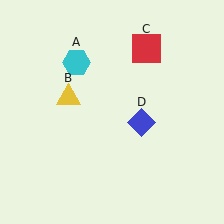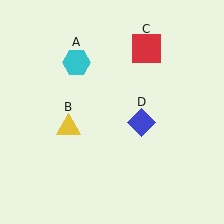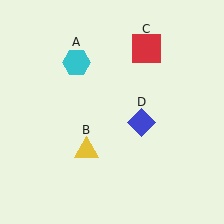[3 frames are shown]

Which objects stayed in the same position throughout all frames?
Cyan hexagon (object A) and red square (object C) and blue diamond (object D) remained stationary.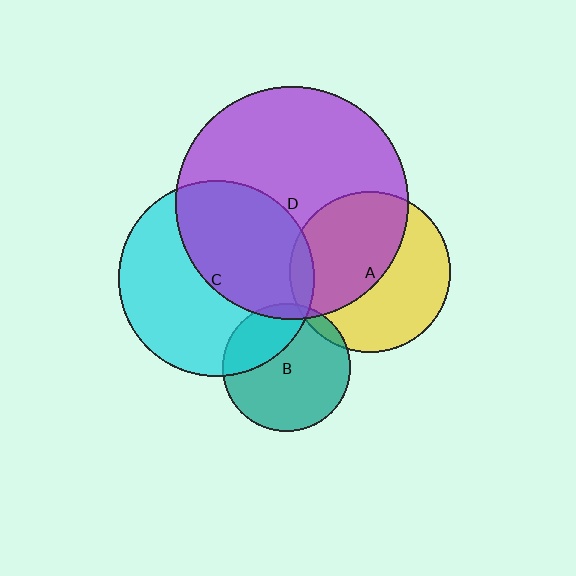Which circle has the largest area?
Circle D (purple).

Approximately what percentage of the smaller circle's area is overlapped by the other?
Approximately 30%.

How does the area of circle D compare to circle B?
Approximately 3.3 times.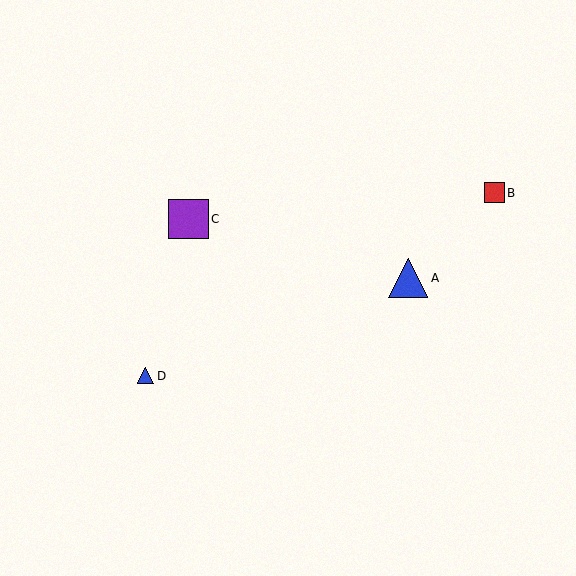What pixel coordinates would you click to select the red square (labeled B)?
Click at (494, 193) to select the red square B.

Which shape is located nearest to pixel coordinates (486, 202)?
The red square (labeled B) at (494, 193) is nearest to that location.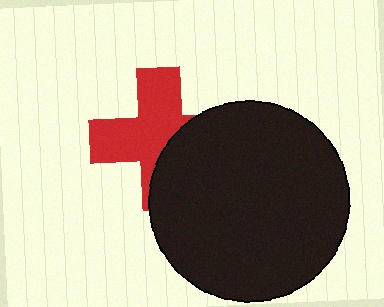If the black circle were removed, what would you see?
You would see the complete red cross.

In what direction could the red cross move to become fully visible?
The red cross could move left. That would shift it out from behind the black circle entirely.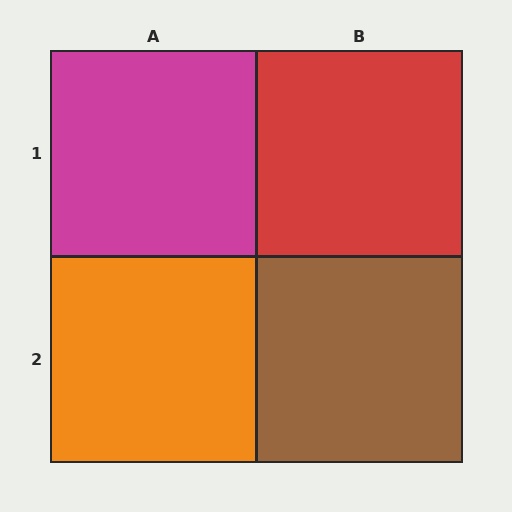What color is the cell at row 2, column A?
Orange.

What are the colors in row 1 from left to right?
Magenta, red.